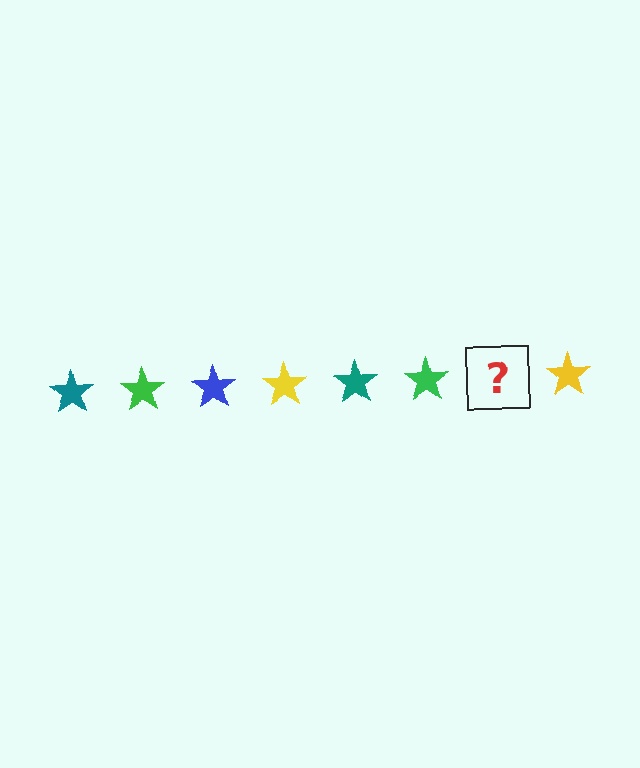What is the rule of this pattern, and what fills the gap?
The rule is that the pattern cycles through teal, green, blue, yellow stars. The gap should be filled with a blue star.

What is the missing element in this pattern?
The missing element is a blue star.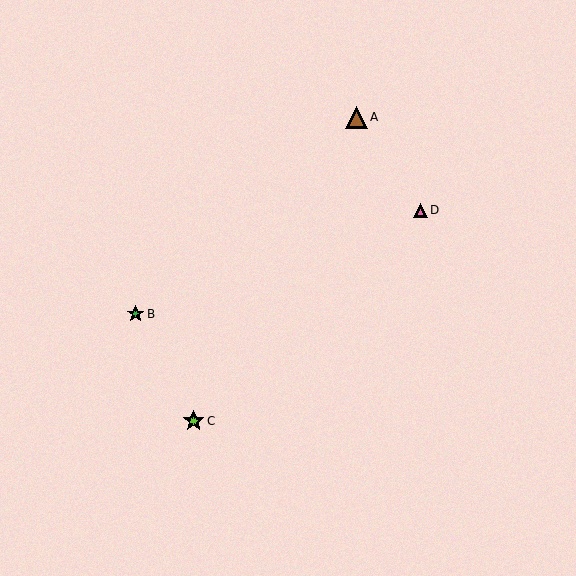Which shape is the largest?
The brown triangle (labeled A) is the largest.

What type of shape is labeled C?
Shape C is a lime star.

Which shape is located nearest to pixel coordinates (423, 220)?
The pink triangle (labeled D) at (420, 210) is nearest to that location.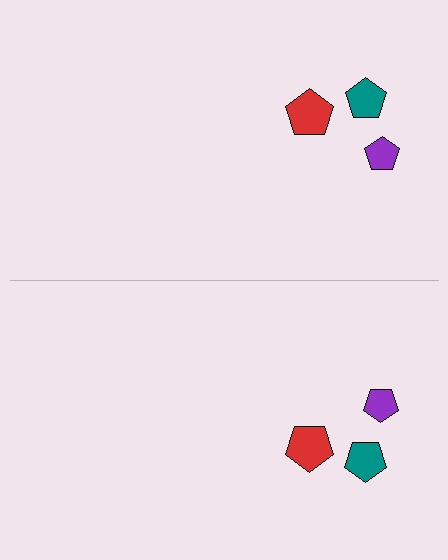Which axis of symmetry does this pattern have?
The pattern has a horizontal axis of symmetry running through the center of the image.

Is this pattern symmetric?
Yes, this pattern has bilateral (reflection) symmetry.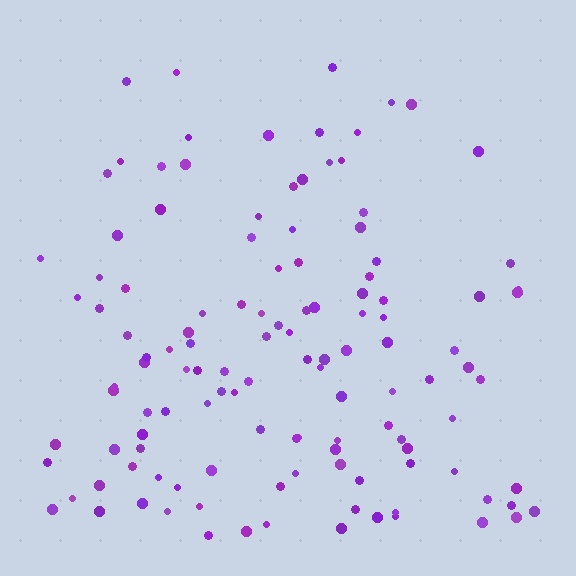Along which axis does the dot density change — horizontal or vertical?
Vertical.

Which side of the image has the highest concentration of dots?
The bottom.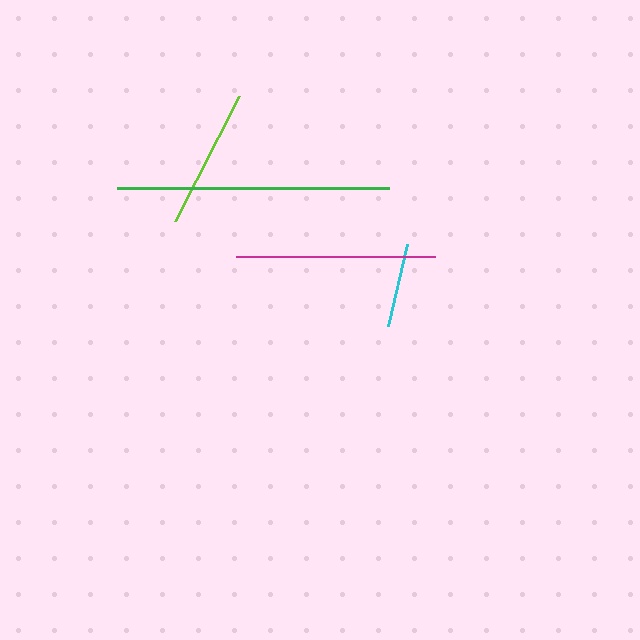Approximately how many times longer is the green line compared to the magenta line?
The green line is approximately 1.4 times the length of the magenta line.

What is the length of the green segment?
The green segment is approximately 273 pixels long.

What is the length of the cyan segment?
The cyan segment is approximately 84 pixels long.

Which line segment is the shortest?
The cyan line is the shortest at approximately 84 pixels.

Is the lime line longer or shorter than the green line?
The green line is longer than the lime line.